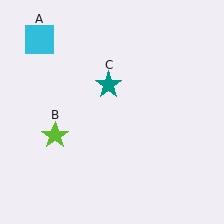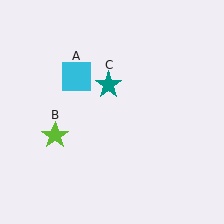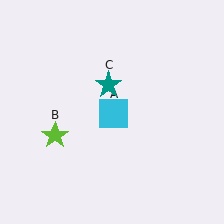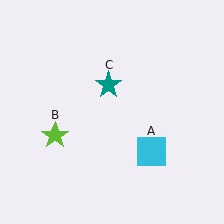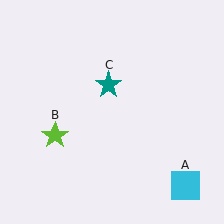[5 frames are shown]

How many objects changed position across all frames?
1 object changed position: cyan square (object A).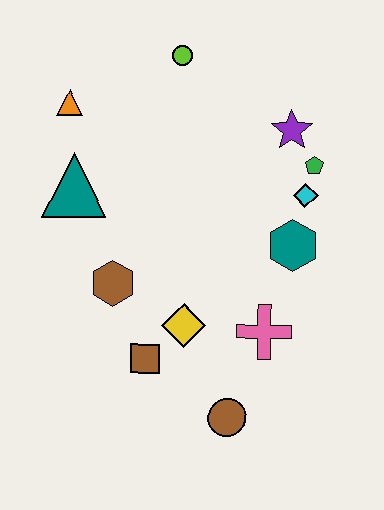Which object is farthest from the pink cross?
The orange triangle is farthest from the pink cross.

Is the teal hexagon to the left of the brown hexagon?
No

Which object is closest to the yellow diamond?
The brown square is closest to the yellow diamond.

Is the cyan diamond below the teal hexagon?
No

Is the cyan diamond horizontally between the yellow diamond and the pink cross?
No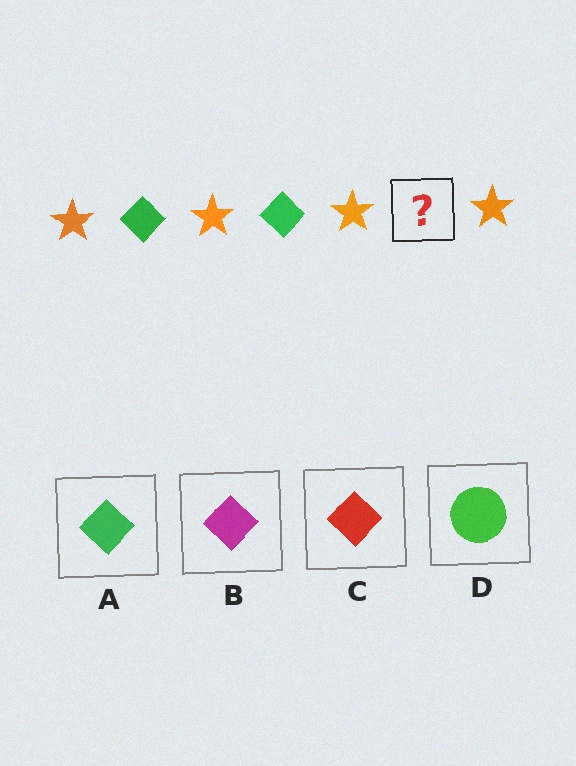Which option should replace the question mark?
Option A.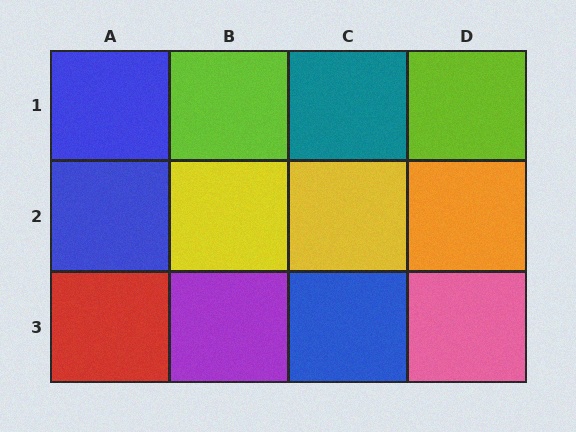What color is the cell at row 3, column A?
Red.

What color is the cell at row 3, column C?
Blue.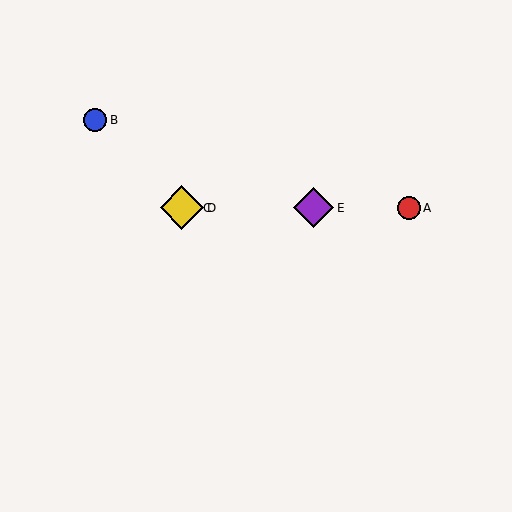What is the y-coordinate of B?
Object B is at y≈120.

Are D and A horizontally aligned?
Yes, both are at y≈208.